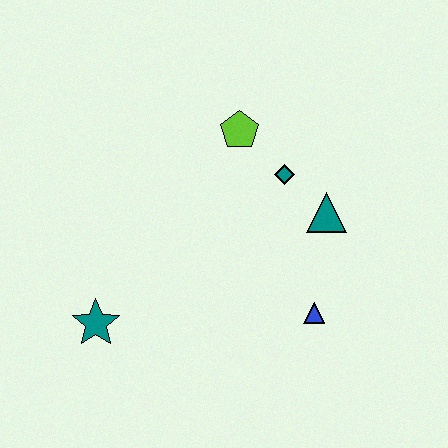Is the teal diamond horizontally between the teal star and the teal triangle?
Yes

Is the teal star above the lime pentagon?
No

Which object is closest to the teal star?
The blue triangle is closest to the teal star.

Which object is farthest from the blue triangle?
The teal star is farthest from the blue triangle.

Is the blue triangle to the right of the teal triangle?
No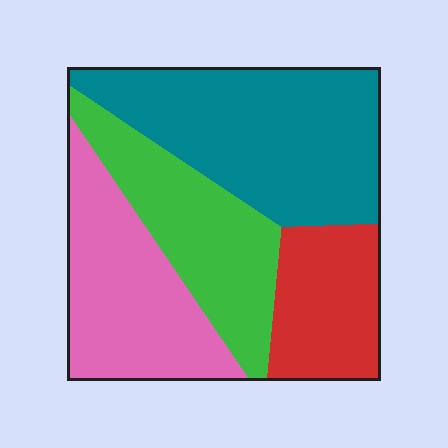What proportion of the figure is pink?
Pink covers 25% of the figure.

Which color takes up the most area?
Teal, at roughly 35%.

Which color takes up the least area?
Red, at roughly 15%.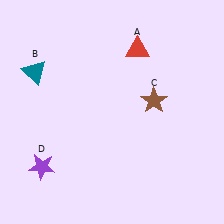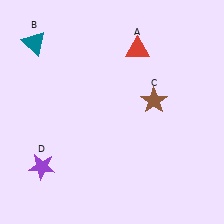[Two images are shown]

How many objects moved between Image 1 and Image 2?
1 object moved between the two images.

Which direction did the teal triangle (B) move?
The teal triangle (B) moved up.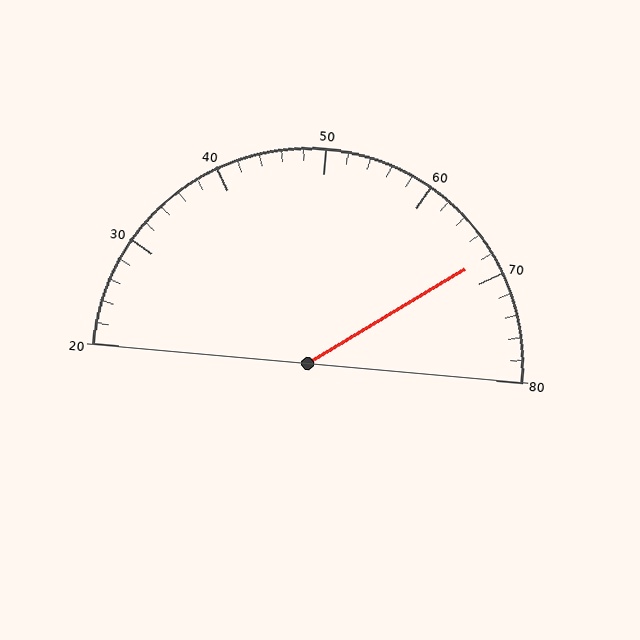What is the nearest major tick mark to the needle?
The nearest major tick mark is 70.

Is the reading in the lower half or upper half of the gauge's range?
The reading is in the upper half of the range (20 to 80).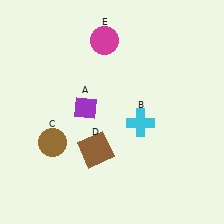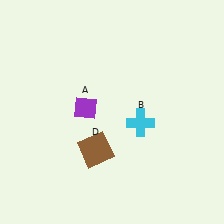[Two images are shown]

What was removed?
The magenta circle (E), the brown circle (C) were removed in Image 2.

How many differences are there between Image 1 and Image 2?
There are 2 differences between the two images.